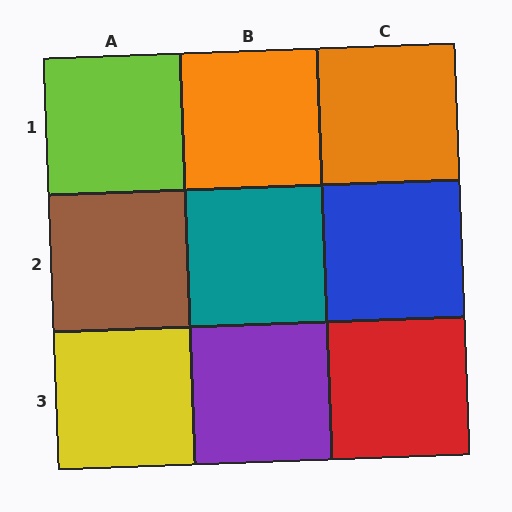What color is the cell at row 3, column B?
Purple.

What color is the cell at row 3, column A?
Yellow.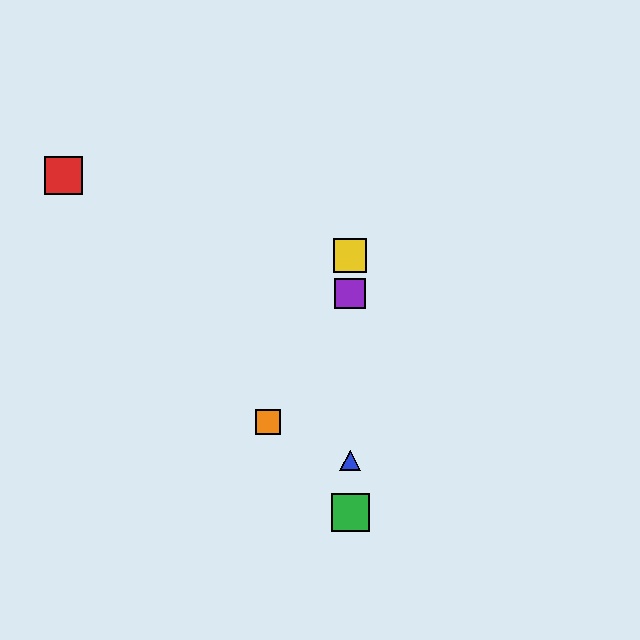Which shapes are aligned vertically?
The blue triangle, the green square, the yellow square, the purple square are aligned vertically.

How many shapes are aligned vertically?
4 shapes (the blue triangle, the green square, the yellow square, the purple square) are aligned vertically.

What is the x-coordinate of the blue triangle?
The blue triangle is at x≈350.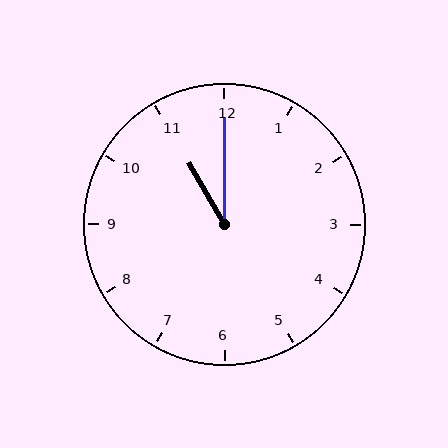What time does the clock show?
11:00.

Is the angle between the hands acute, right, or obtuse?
It is acute.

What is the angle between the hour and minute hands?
Approximately 30 degrees.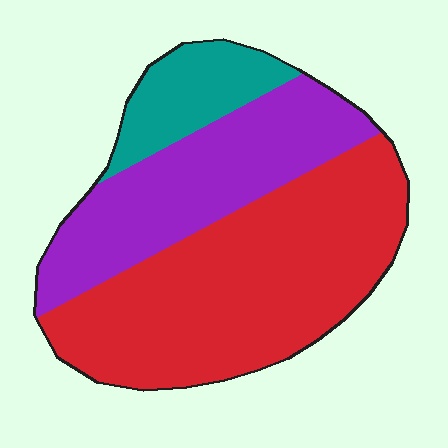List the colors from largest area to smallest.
From largest to smallest: red, purple, teal.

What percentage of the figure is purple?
Purple covers around 35% of the figure.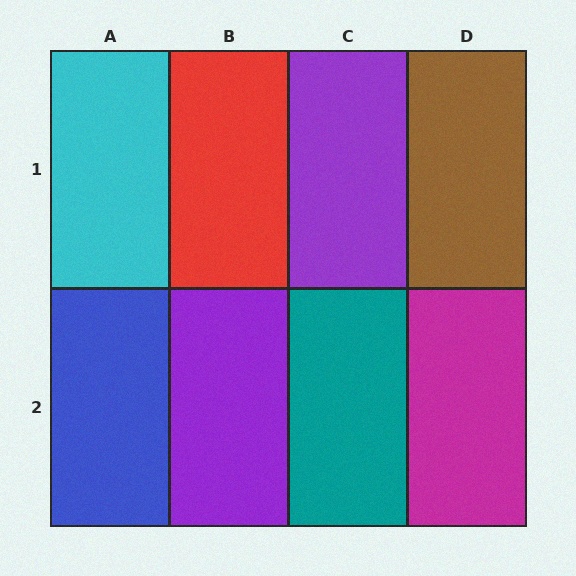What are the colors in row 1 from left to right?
Cyan, red, purple, brown.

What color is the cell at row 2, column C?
Teal.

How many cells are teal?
1 cell is teal.